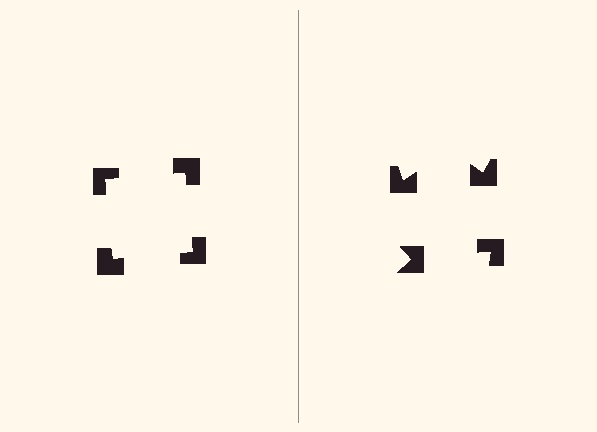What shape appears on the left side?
An illusory square.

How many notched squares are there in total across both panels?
8 — 4 on each side.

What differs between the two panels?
The notched squares are positioned identically on both sides; only the wedge orientations differ. On the left they align to a square; on the right they are misaligned.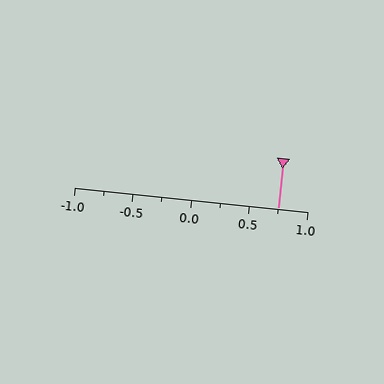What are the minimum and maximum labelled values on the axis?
The axis runs from -1.0 to 1.0.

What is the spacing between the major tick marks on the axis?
The major ticks are spaced 0.5 apart.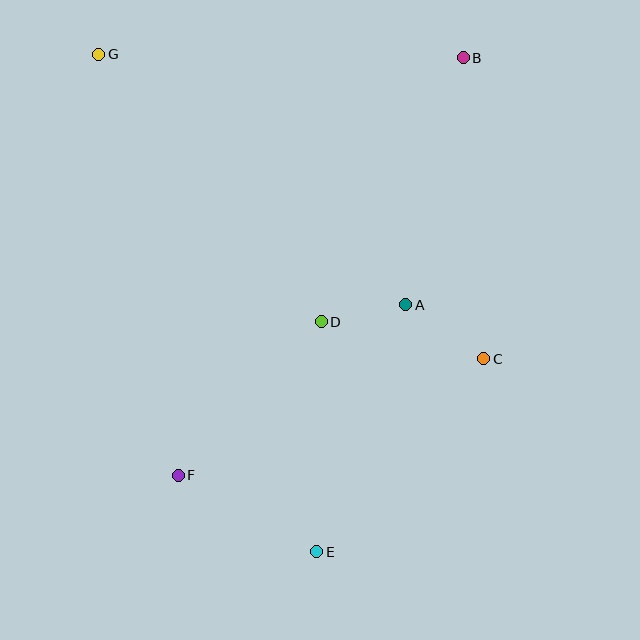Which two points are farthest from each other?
Points E and G are farthest from each other.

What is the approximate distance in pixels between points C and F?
The distance between C and F is approximately 327 pixels.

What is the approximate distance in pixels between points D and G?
The distance between D and G is approximately 348 pixels.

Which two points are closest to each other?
Points A and D are closest to each other.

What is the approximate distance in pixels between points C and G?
The distance between C and G is approximately 491 pixels.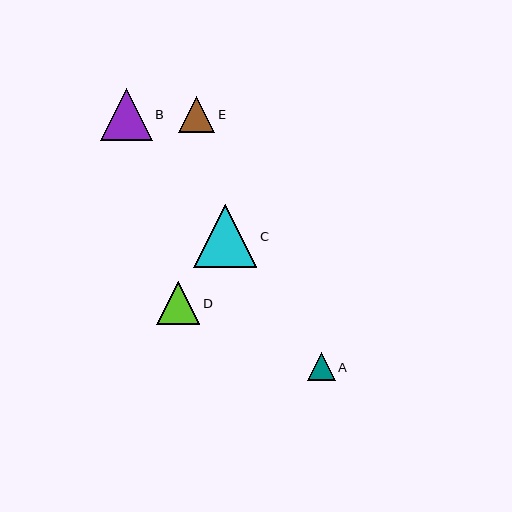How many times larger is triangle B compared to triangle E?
Triangle B is approximately 1.4 times the size of triangle E.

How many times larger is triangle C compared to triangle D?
Triangle C is approximately 1.5 times the size of triangle D.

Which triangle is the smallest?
Triangle A is the smallest with a size of approximately 28 pixels.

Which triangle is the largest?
Triangle C is the largest with a size of approximately 63 pixels.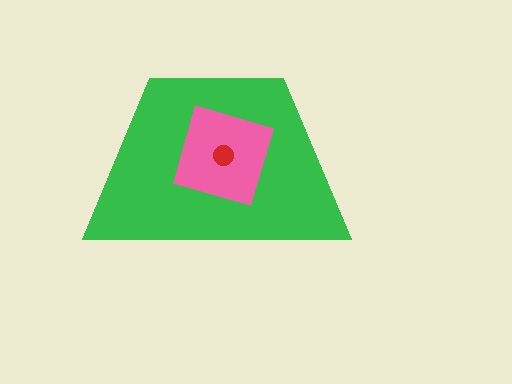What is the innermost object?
The red circle.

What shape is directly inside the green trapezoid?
The pink square.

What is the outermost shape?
The green trapezoid.